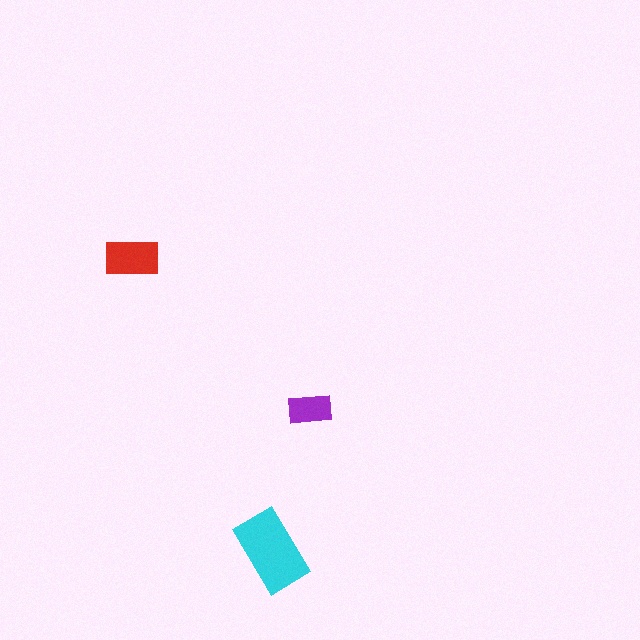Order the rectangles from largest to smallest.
the cyan one, the red one, the purple one.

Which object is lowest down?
The cyan rectangle is bottommost.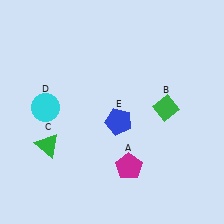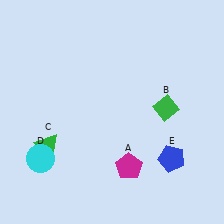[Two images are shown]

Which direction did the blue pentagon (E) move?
The blue pentagon (E) moved right.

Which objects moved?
The objects that moved are: the cyan circle (D), the blue pentagon (E).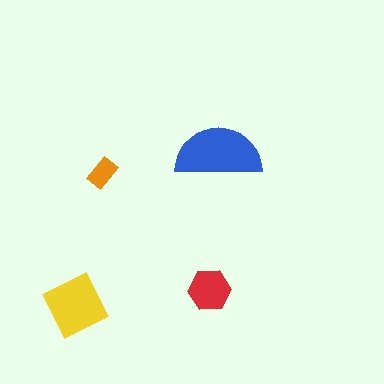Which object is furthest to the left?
The yellow diamond is leftmost.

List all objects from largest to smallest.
The blue semicircle, the yellow diamond, the red hexagon, the orange rectangle.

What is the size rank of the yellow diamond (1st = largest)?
2nd.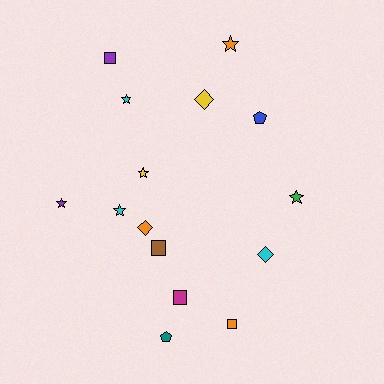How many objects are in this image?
There are 15 objects.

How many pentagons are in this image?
There are 2 pentagons.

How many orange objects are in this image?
There are 3 orange objects.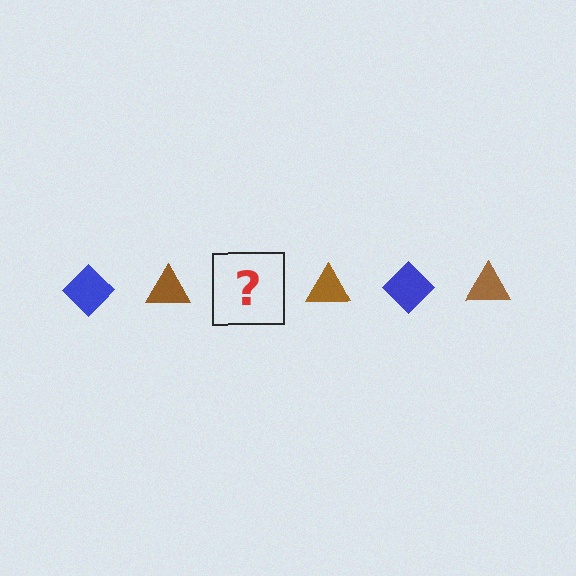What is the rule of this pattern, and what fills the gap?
The rule is that the pattern alternates between blue diamond and brown triangle. The gap should be filled with a blue diamond.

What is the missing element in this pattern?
The missing element is a blue diamond.